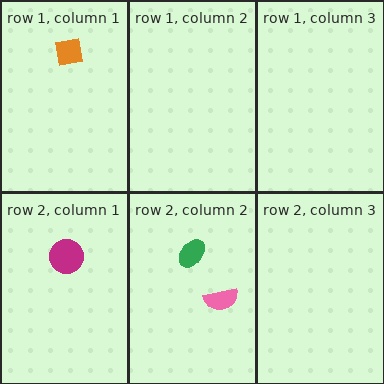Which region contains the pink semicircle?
The row 2, column 2 region.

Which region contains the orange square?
The row 1, column 1 region.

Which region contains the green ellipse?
The row 2, column 2 region.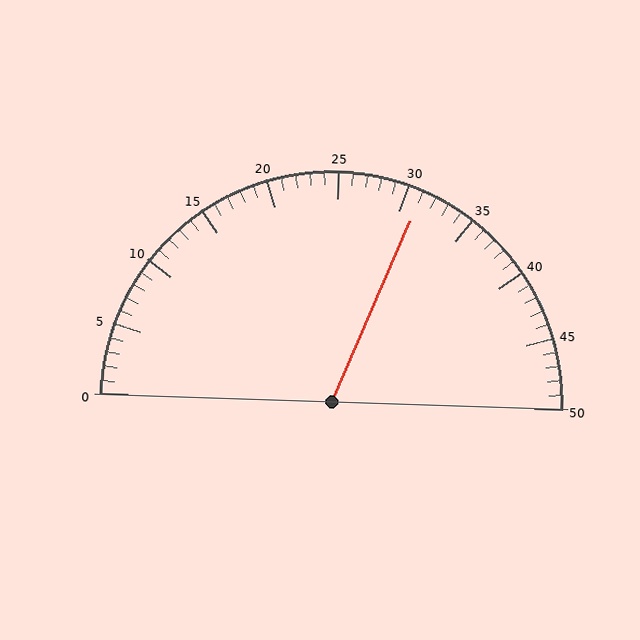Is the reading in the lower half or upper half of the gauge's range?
The reading is in the upper half of the range (0 to 50).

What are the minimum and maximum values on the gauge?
The gauge ranges from 0 to 50.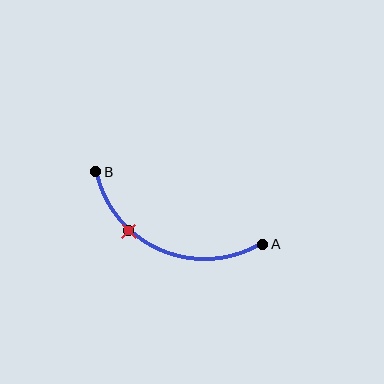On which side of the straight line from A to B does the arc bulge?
The arc bulges below the straight line connecting A and B.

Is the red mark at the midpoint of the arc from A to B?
No. The red mark lies on the arc but is closer to endpoint B. The arc midpoint would be at the point on the curve equidistant along the arc from both A and B.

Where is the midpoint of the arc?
The arc midpoint is the point on the curve farthest from the straight line joining A and B. It sits below that line.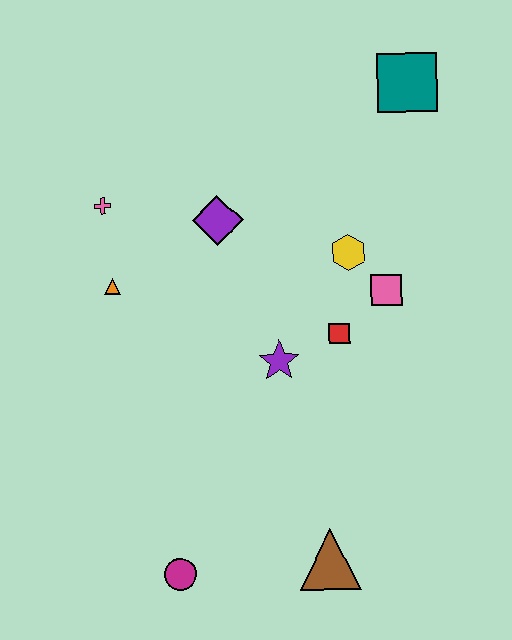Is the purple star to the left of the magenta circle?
No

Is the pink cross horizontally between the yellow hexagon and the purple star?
No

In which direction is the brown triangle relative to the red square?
The brown triangle is below the red square.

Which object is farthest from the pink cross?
The brown triangle is farthest from the pink cross.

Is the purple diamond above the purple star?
Yes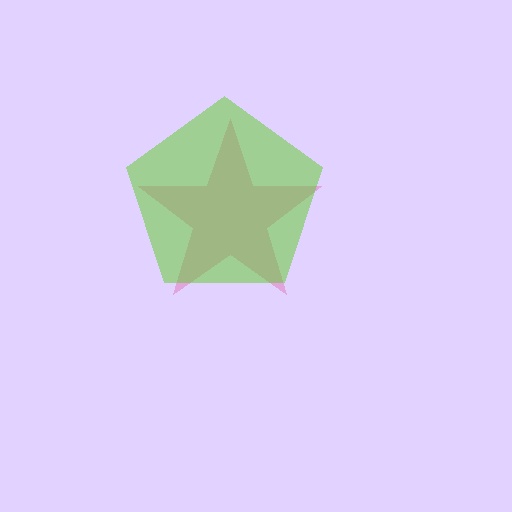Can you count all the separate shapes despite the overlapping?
Yes, there are 2 separate shapes.